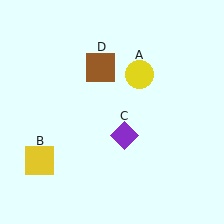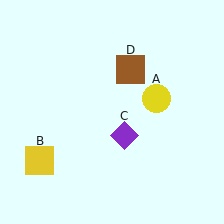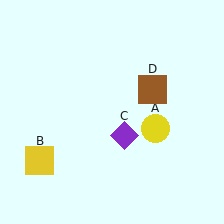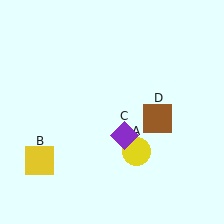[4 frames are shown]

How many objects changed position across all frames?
2 objects changed position: yellow circle (object A), brown square (object D).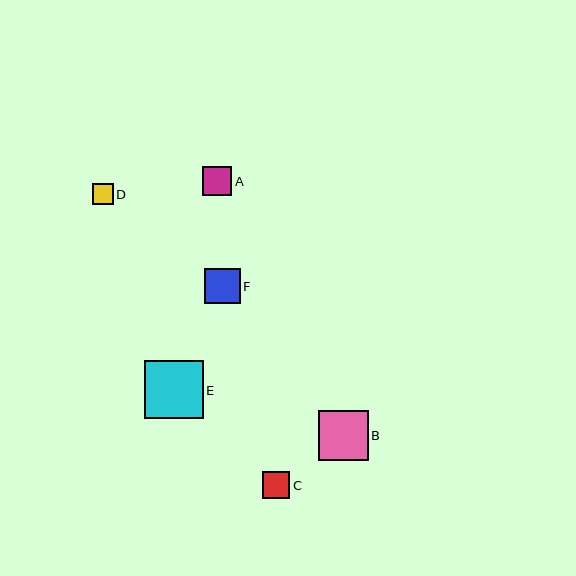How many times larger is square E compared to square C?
Square E is approximately 2.1 times the size of square C.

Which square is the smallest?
Square D is the smallest with a size of approximately 21 pixels.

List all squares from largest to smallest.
From largest to smallest: E, B, F, A, C, D.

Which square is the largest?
Square E is the largest with a size of approximately 58 pixels.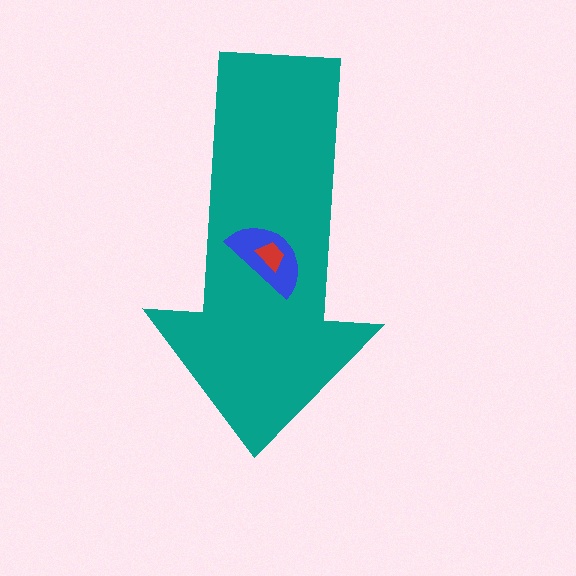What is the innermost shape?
The red trapezoid.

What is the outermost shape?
The teal arrow.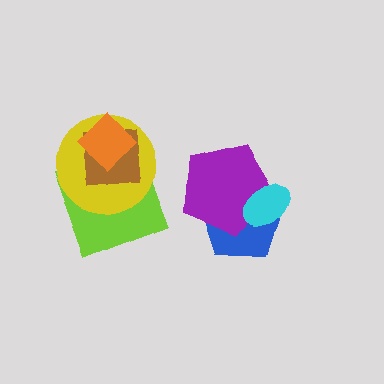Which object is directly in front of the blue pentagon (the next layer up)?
The purple pentagon is directly in front of the blue pentagon.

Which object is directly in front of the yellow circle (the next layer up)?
The brown square is directly in front of the yellow circle.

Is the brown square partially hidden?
Yes, it is partially covered by another shape.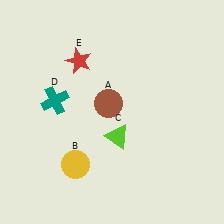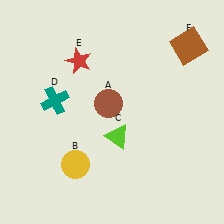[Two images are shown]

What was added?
A brown square (F) was added in Image 2.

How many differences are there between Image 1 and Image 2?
There is 1 difference between the two images.